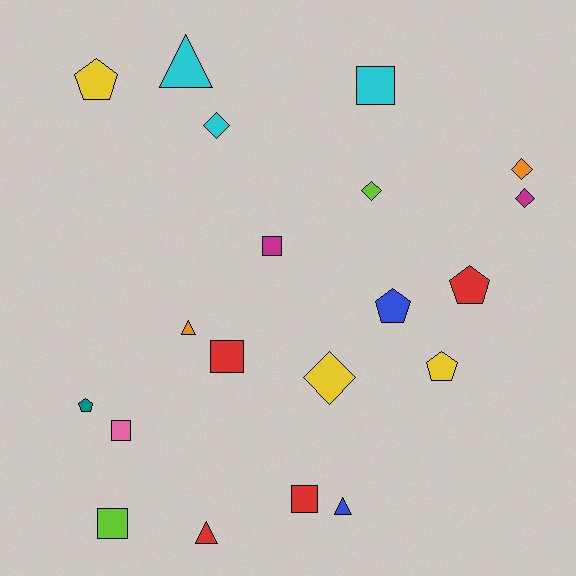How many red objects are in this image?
There are 4 red objects.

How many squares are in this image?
There are 6 squares.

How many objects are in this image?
There are 20 objects.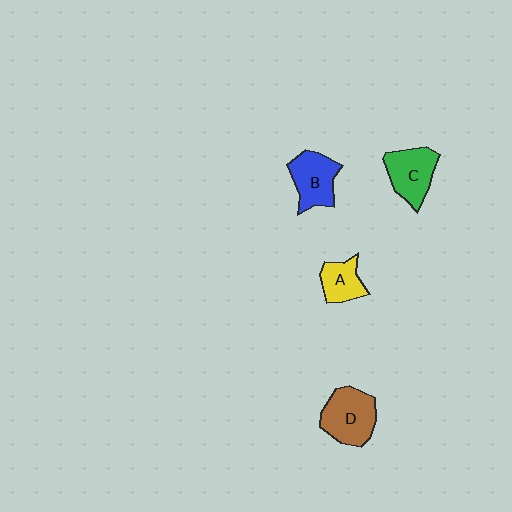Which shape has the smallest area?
Shape A (yellow).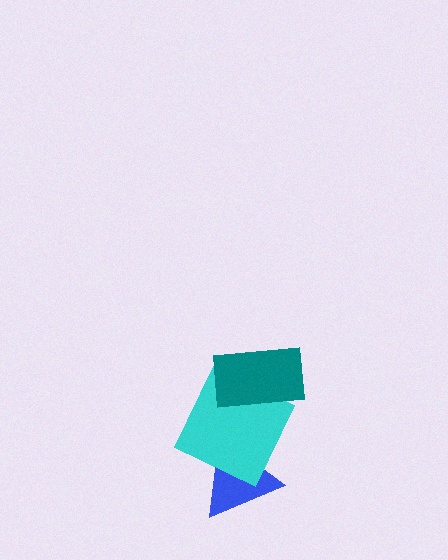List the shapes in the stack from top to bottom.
From top to bottom: the teal rectangle, the cyan square, the blue triangle.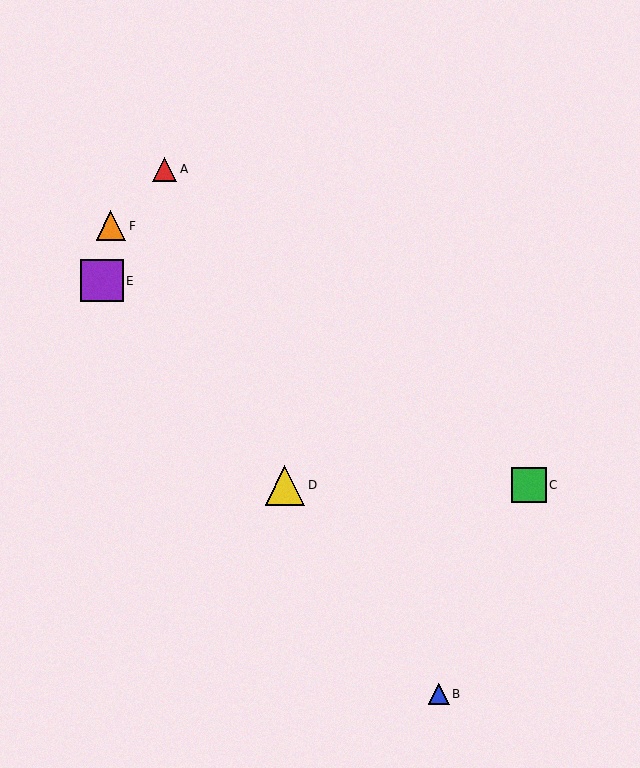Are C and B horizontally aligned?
No, C is at y≈485 and B is at y≈694.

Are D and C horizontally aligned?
Yes, both are at y≈485.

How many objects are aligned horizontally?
2 objects (C, D) are aligned horizontally.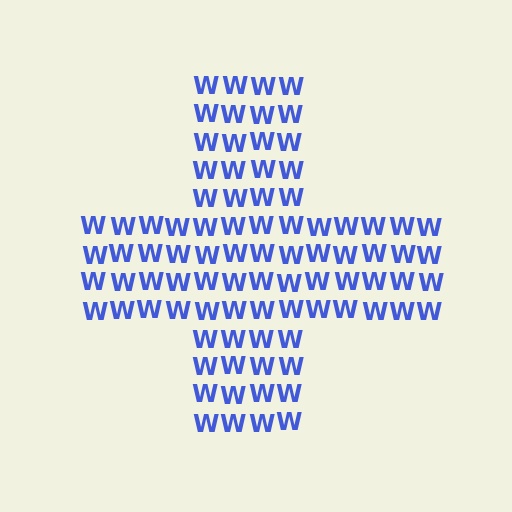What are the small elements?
The small elements are letter W's.